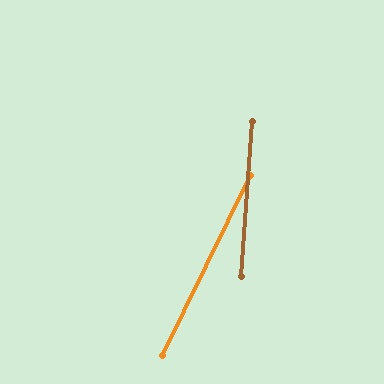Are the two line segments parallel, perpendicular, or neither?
Neither parallel nor perpendicular — they differ by about 22°.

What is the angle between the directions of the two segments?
Approximately 22 degrees.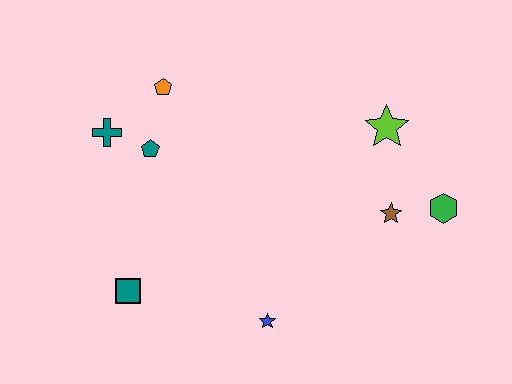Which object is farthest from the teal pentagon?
The green hexagon is farthest from the teal pentagon.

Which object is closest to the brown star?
The green hexagon is closest to the brown star.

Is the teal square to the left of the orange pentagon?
Yes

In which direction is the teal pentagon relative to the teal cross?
The teal pentagon is to the right of the teal cross.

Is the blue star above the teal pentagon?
No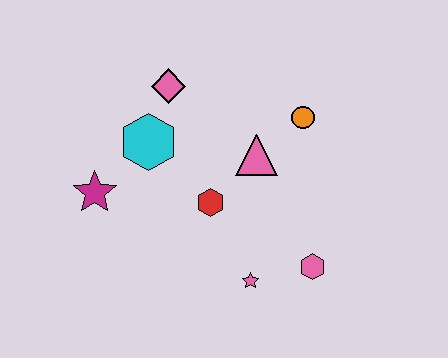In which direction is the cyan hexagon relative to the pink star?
The cyan hexagon is above the pink star.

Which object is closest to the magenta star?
The cyan hexagon is closest to the magenta star.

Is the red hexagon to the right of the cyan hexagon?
Yes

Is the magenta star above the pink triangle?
No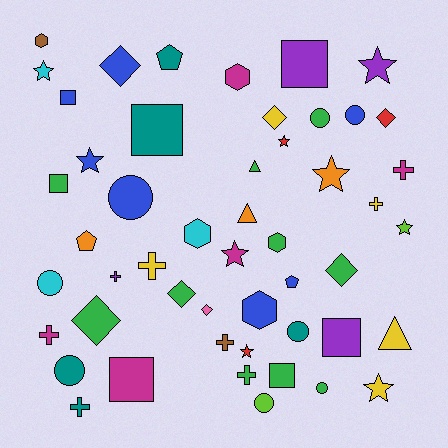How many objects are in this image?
There are 50 objects.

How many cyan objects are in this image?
There are 3 cyan objects.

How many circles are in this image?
There are 8 circles.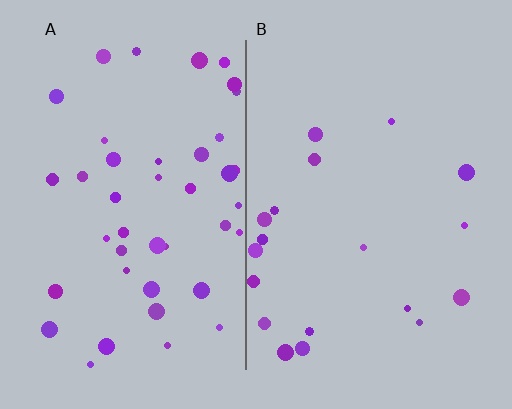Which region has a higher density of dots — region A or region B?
A (the left).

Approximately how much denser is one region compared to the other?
Approximately 2.3× — region A over region B.